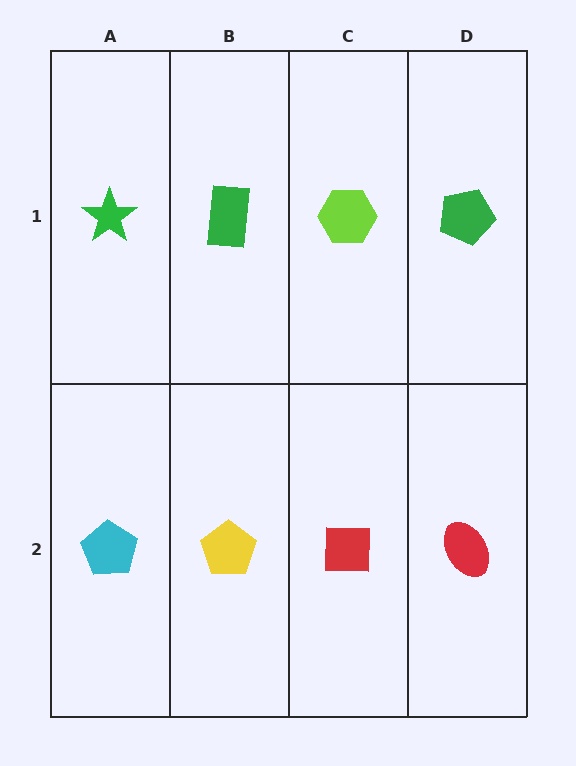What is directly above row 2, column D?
A green pentagon.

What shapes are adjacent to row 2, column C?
A lime hexagon (row 1, column C), a yellow pentagon (row 2, column B), a red ellipse (row 2, column D).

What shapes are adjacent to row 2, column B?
A green rectangle (row 1, column B), a cyan pentagon (row 2, column A), a red square (row 2, column C).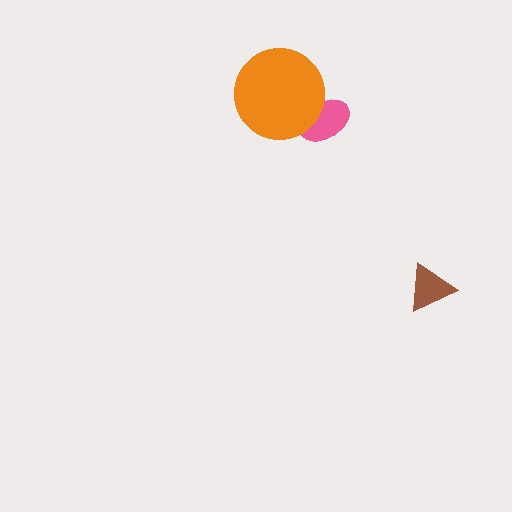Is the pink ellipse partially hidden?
Yes, it is partially covered by another shape.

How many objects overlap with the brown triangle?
0 objects overlap with the brown triangle.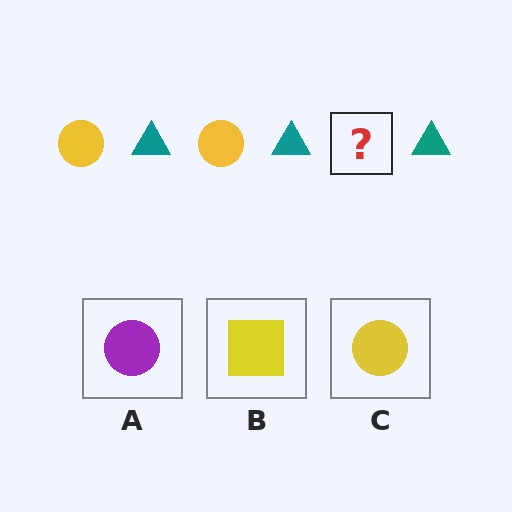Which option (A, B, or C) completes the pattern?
C.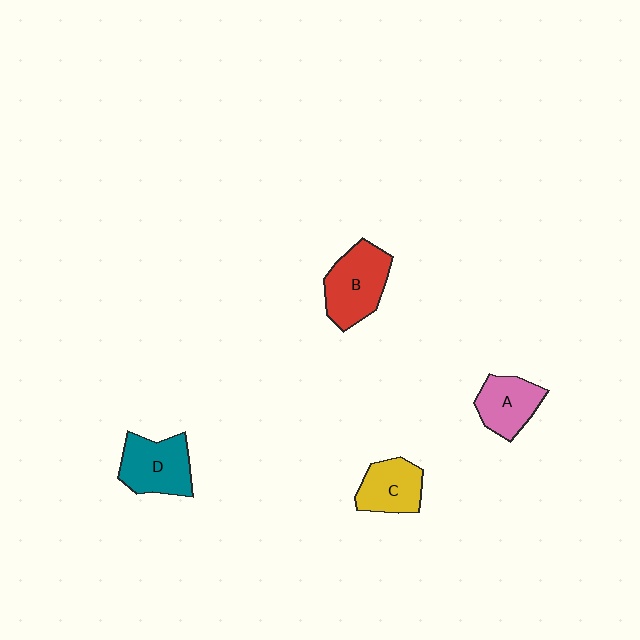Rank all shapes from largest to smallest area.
From largest to smallest: B (red), D (teal), A (pink), C (yellow).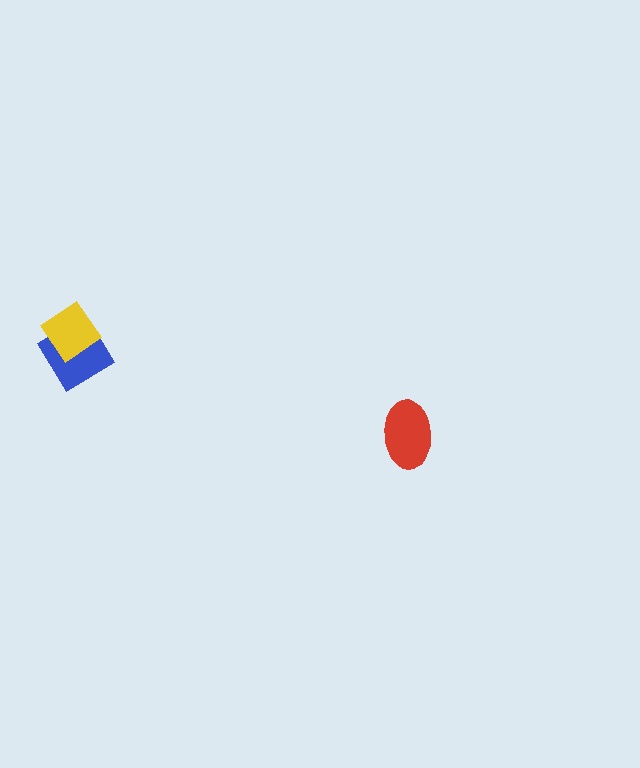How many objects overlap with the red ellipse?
0 objects overlap with the red ellipse.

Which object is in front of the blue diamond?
The yellow diamond is in front of the blue diamond.